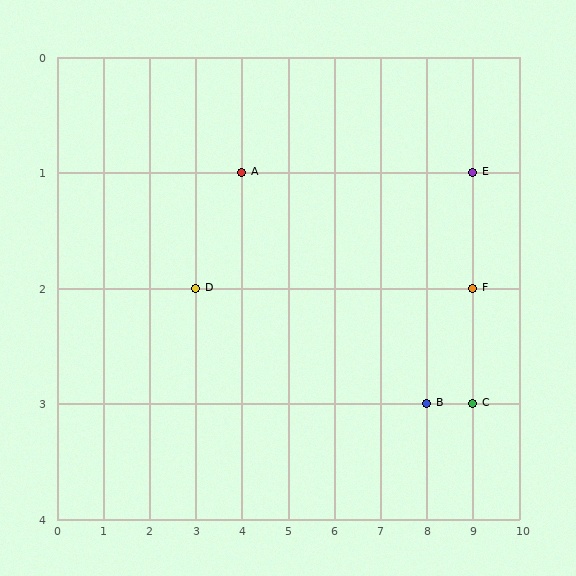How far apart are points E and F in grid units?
Points E and F are 1 row apart.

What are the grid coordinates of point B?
Point B is at grid coordinates (8, 3).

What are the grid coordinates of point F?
Point F is at grid coordinates (9, 2).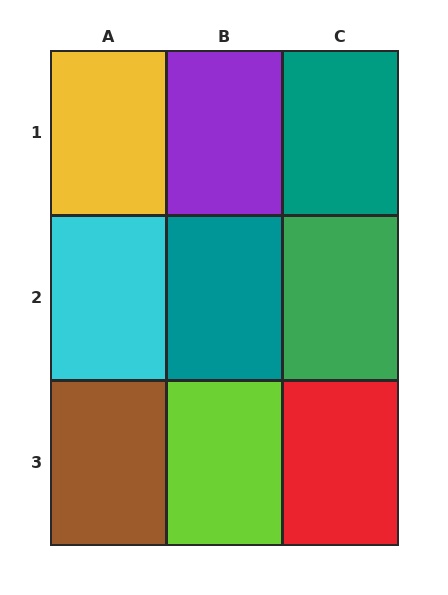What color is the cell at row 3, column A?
Brown.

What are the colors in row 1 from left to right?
Yellow, purple, teal.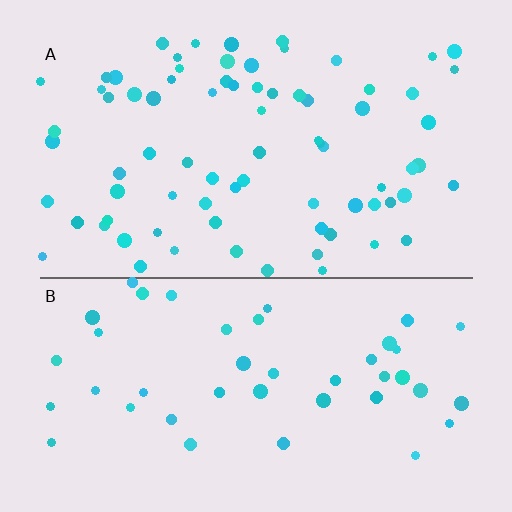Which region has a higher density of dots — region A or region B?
A (the top).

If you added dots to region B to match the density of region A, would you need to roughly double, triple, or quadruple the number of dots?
Approximately double.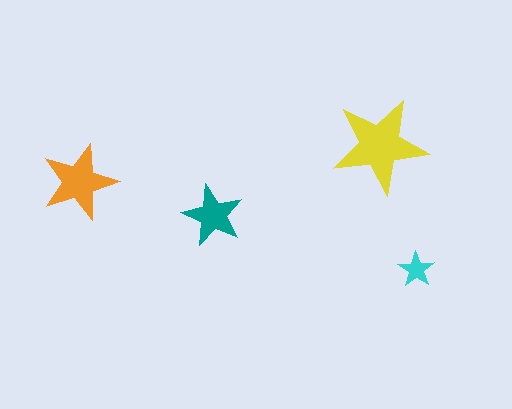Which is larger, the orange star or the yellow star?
The yellow one.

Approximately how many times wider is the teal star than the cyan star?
About 1.5 times wider.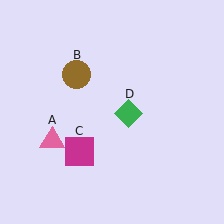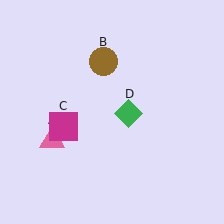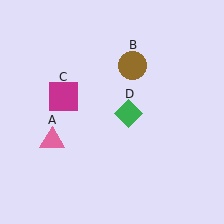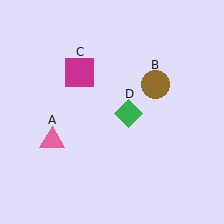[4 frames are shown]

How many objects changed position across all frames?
2 objects changed position: brown circle (object B), magenta square (object C).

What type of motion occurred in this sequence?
The brown circle (object B), magenta square (object C) rotated clockwise around the center of the scene.